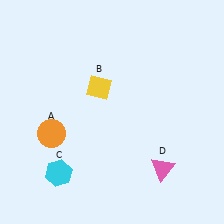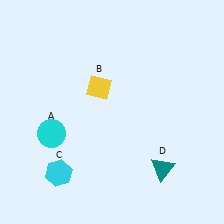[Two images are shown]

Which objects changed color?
A changed from orange to cyan. D changed from pink to teal.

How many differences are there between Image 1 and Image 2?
There are 2 differences between the two images.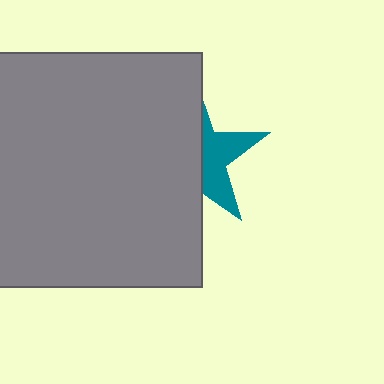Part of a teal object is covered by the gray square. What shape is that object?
It is a star.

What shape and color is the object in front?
The object in front is a gray square.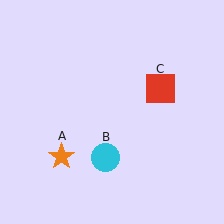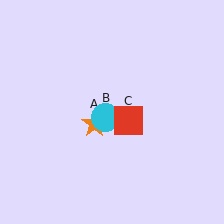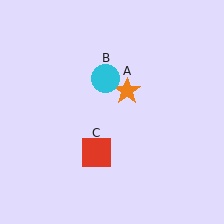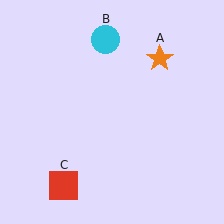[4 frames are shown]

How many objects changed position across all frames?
3 objects changed position: orange star (object A), cyan circle (object B), red square (object C).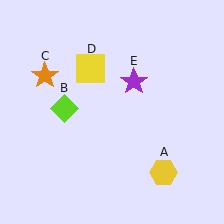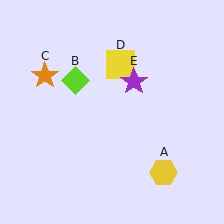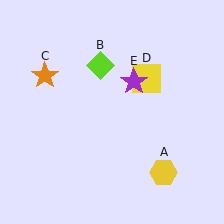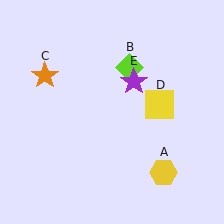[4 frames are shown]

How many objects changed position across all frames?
2 objects changed position: lime diamond (object B), yellow square (object D).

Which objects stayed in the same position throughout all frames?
Yellow hexagon (object A) and orange star (object C) and purple star (object E) remained stationary.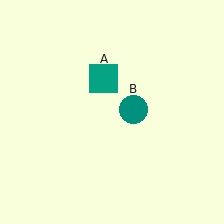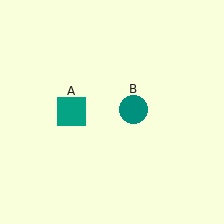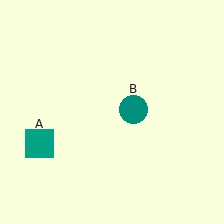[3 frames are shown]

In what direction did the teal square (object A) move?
The teal square (object A) moved down and to the left.